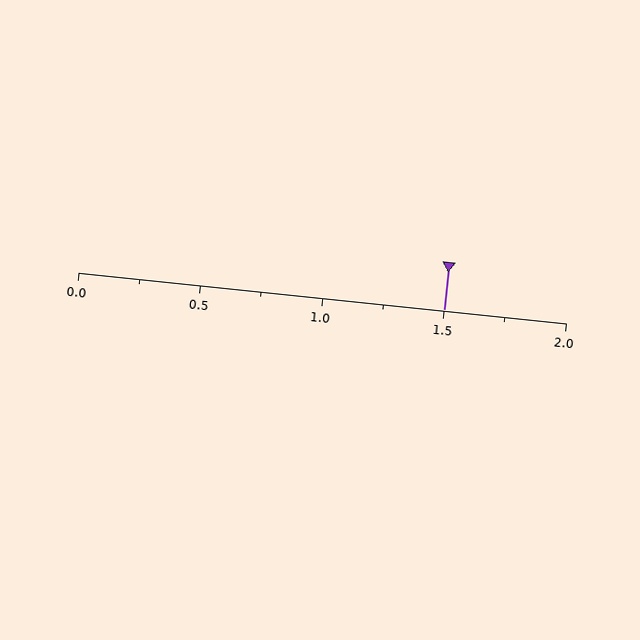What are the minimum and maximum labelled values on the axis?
The axis runs from 0.0 to 2.0.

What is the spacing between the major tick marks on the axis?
The major ticks are spaced 0.5 apart.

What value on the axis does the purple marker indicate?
The marker indicates approximately 1.5.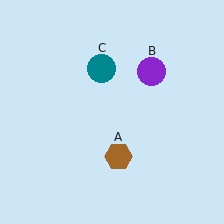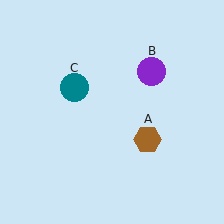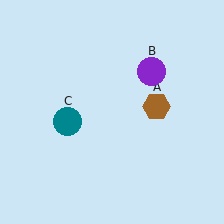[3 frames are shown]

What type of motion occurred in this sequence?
The brown hexagon (object A), teal circle (object C) rotated counterclockwise around the center of the scene.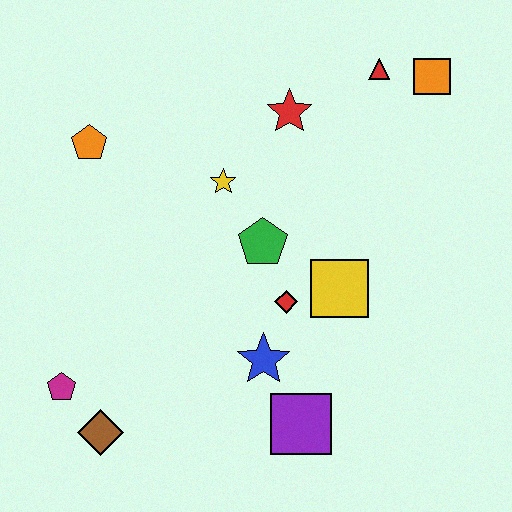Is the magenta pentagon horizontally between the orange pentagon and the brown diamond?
No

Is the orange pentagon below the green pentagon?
No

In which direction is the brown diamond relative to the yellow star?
The brown diamond is below the yellow star.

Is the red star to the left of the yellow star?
No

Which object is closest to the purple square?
The blue star is closest to the purple square.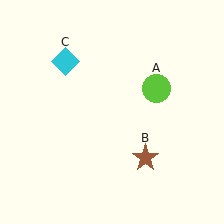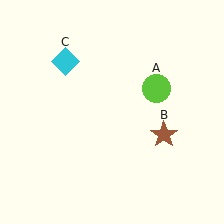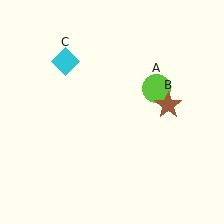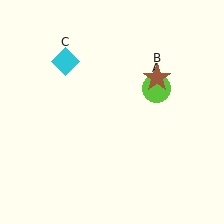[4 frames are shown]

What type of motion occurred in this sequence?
The brown star (object B) rotated counterclockwise around the center of the scene.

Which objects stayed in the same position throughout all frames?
Lime circle (object A) and cyan diamond (object C) remained stationary.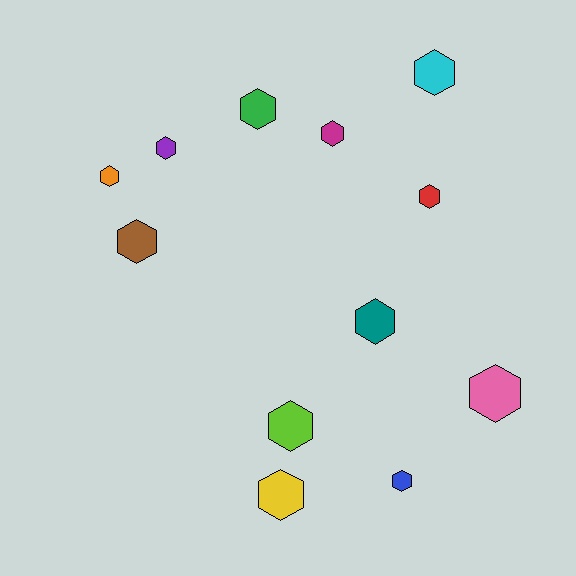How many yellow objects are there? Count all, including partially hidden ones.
There is 1 yellow object.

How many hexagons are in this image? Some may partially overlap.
There are 12 hexagons.